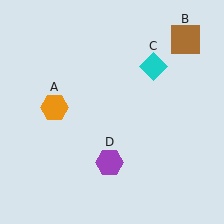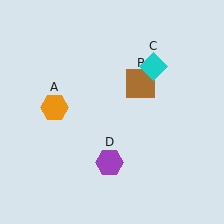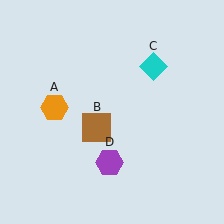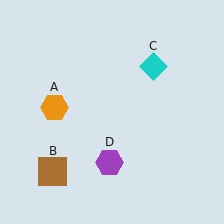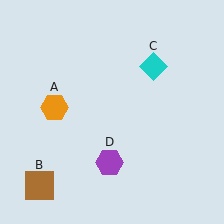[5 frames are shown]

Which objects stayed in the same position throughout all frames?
Orange hexagon (object A) and cyan diamond (object C) and purple hexagon (object D) remained stationary.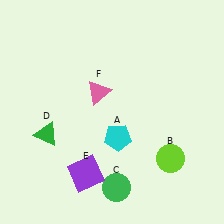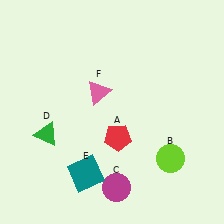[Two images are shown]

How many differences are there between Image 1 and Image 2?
There are 3 differences between the two images.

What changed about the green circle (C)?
In Image 1, C is green. In Image 2, it changed to magenta.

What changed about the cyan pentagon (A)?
In Image 1, A is cyan. In Image 2, it changed to red.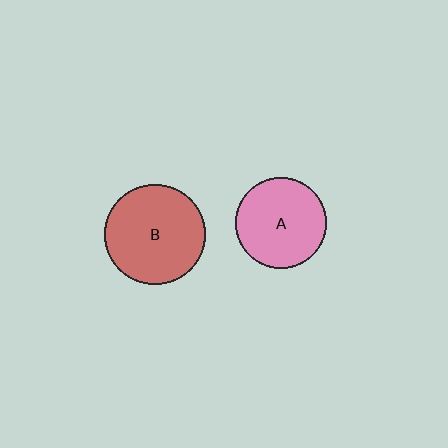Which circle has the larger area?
Circle B (red).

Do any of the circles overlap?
No, none of the circles overlap.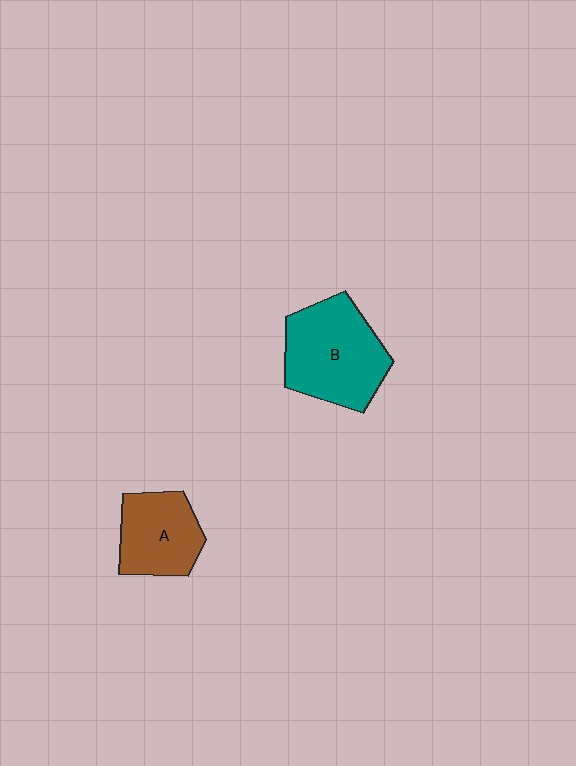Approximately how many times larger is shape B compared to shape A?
Approximately 1.4 times.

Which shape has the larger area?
Shape B (teal).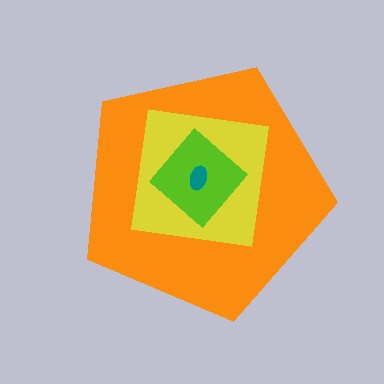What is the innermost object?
The teal ellipse.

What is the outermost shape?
The orange pentagon.